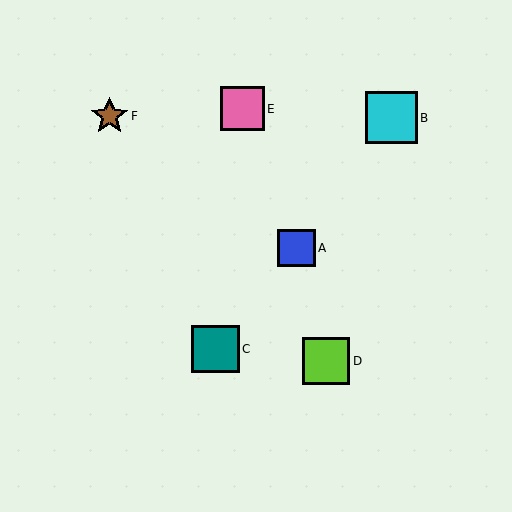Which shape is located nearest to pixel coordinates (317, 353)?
The lime square (labeled D) at (326, 361) is nearest to that location.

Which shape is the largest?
The cyan square (labeled B) is the largest.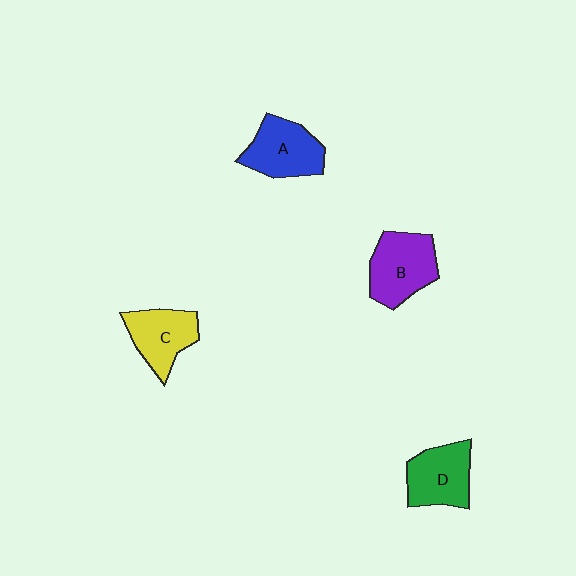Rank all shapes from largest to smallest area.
From largest to smallest: B (purple), A (blue), D (green), C (yellow).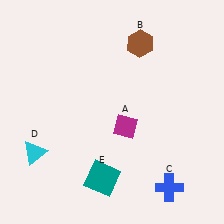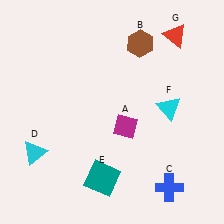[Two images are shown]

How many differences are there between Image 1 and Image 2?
There are 2 differences between the two images.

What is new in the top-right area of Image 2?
A red triangle (G) was added in the top-right area of Image 2.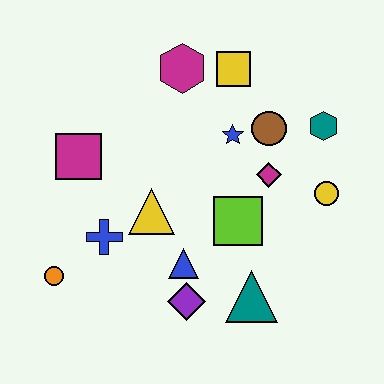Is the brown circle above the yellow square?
No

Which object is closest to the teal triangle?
The purple diamond is closest to the teal triangle.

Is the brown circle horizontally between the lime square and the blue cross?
No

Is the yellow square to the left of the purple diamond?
No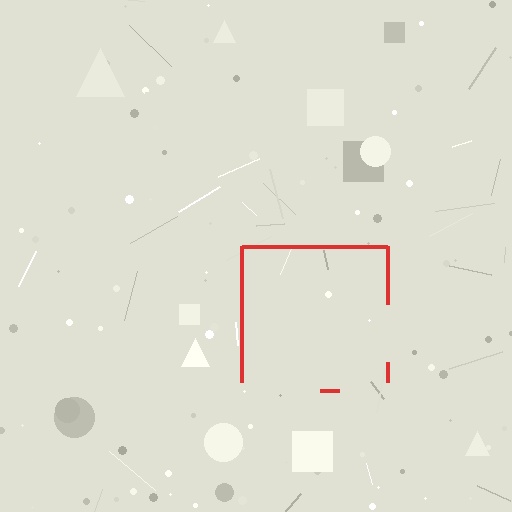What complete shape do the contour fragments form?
The contour fragments form a square.